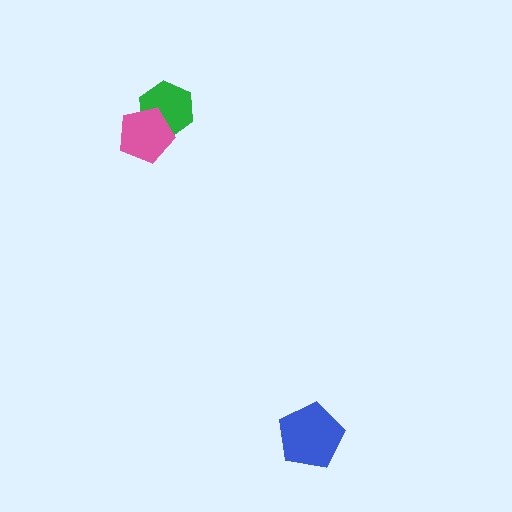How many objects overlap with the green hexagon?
1 object overlaps with the green hexagon.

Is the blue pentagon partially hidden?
No, no other shape covers it.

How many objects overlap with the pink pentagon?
1 object overlaps with the pink pentagon.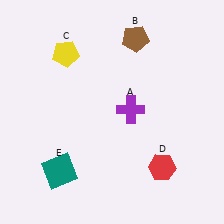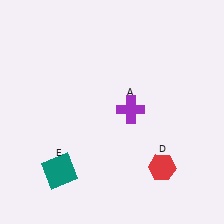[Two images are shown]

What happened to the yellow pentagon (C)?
The yellow pentagon (C) was removed in Image 2. It was in the top-left area of Image 1.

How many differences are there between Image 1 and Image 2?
There are 2 differences between the two images.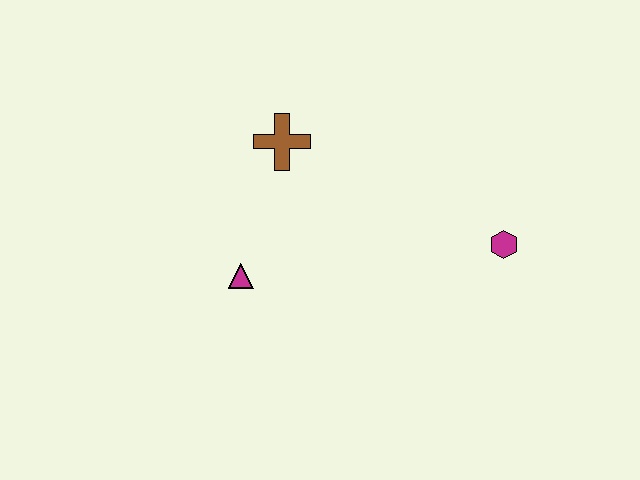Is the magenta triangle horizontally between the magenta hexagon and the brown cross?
No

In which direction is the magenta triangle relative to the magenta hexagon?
The magenta triangle is to the left of the magenta hexagon.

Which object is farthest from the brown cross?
The magenta hexagon is farthest from the brown cross.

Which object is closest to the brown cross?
The magenta triangle is closest to the brown cross.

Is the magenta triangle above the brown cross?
No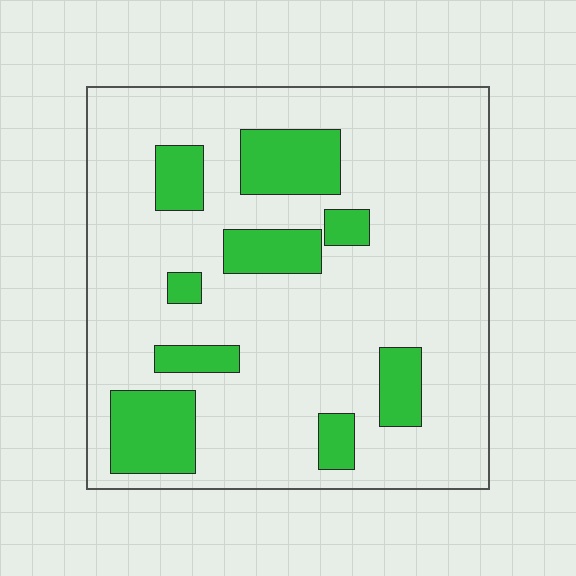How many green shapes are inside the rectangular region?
9.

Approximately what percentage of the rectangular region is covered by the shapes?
Approximately 20%.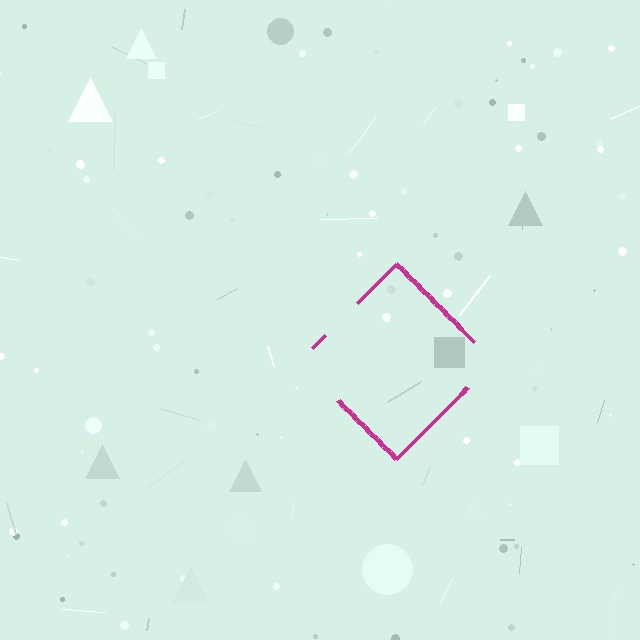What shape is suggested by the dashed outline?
The dashed outline suggests a diamond.